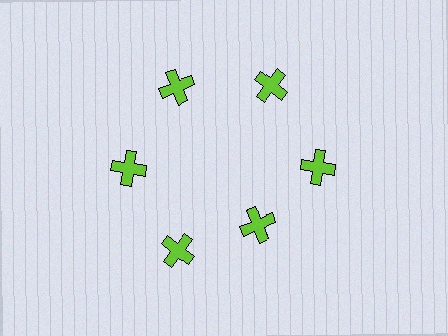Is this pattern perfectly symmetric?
No. The 6 lime crosses are arranged in a ring, but one element near the 5 o'clock position is pulled inward toward the center, breaking the 6-fold rotational symmetry.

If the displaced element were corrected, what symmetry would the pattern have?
It would have 6-fold rotational symmetry — the pattern would map onto itself every 60 degrees.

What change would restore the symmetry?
The symmetry would be restored by moving it outward, back onto the ring so that all 6 crosses sit at equal angles and equal distance from the center.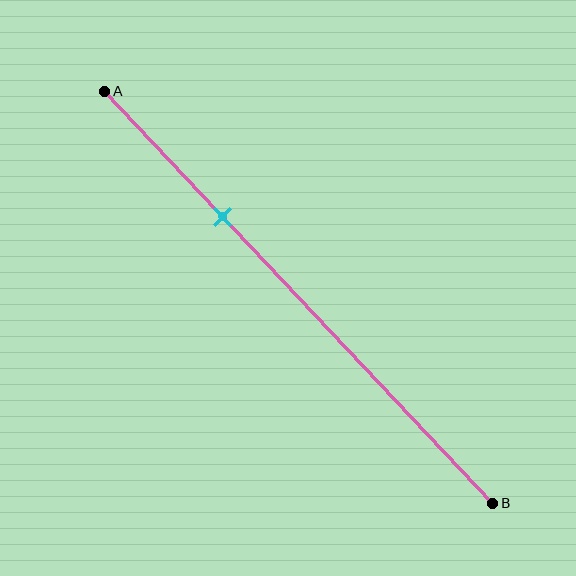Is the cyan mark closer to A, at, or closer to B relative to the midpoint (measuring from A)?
The cyan mark is closer to point A than the midpoint of segment AB.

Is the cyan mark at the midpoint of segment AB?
No, the mark is at about 30% from A, not at the 50% midpoint.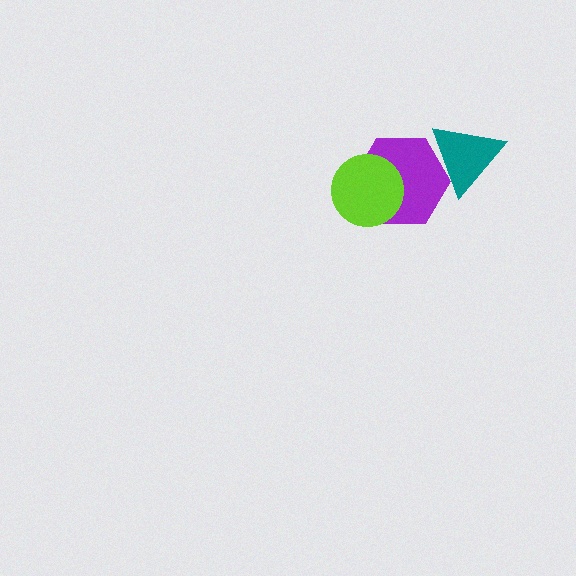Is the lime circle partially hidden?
No, no other shape covers it.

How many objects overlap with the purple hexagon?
2 objects overlap with the purple hexagon.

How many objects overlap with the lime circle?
1 object overlaps with the lime circle.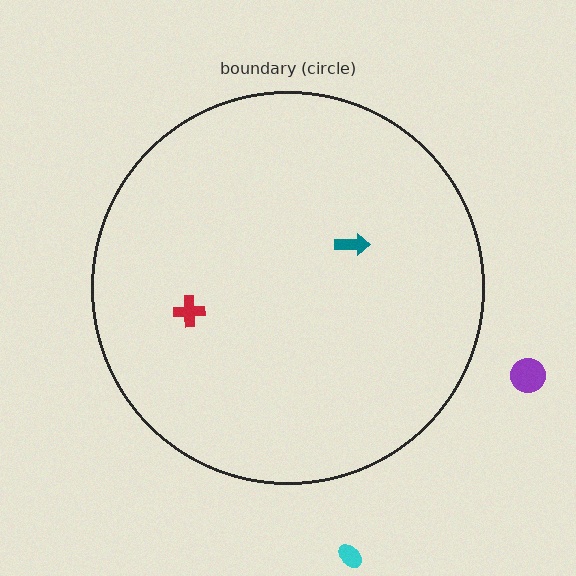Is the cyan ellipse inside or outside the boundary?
Outside.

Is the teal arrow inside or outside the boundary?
Inside.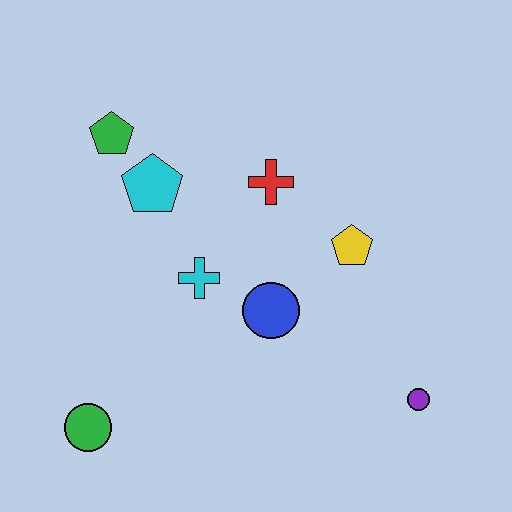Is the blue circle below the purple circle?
No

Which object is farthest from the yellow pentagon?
The green circle is farthest from the yellow pentagon.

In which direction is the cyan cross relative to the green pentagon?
The cyan cross is below the green pentagon.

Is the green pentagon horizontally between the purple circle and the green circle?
Yes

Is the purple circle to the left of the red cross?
No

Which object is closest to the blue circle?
The cyan cross is closest to the blue circle.